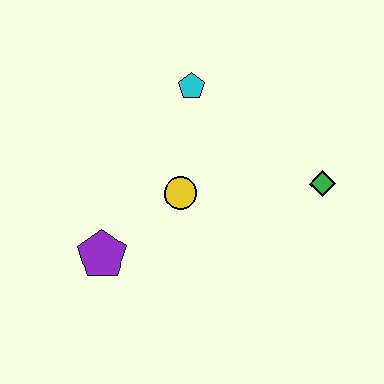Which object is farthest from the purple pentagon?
The green diamond is farthest from the purple pentagon.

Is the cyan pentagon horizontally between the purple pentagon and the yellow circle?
No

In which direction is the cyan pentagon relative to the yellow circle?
The cyan pentagon is above the yellow circle.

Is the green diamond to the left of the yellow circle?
No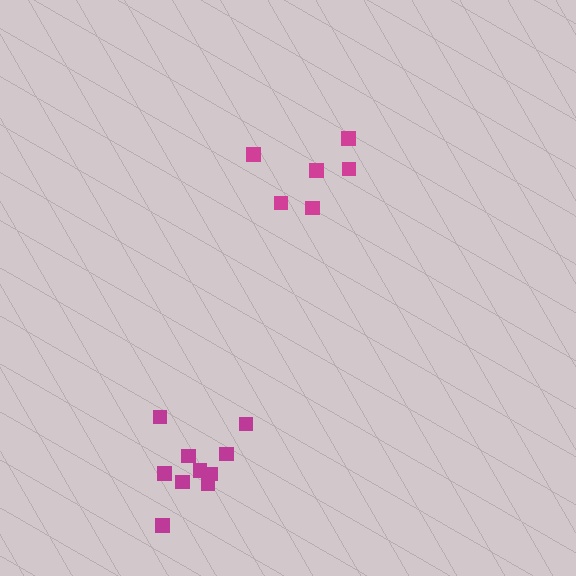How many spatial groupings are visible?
There are 2 spatial groupings.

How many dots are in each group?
Group 1: 10 dots, Group 2: 6 dots (16 total).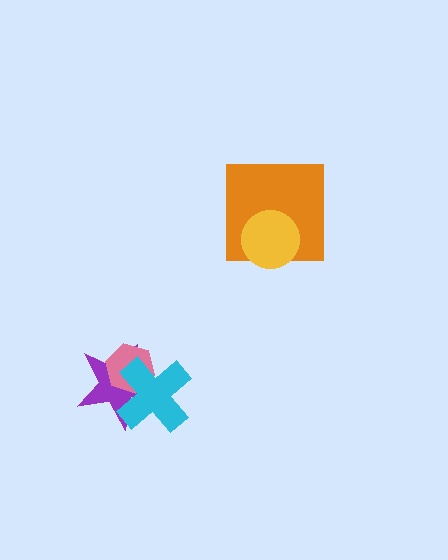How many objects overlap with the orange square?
1 object overlaps with the orange square.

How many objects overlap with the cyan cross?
2 objects overlap with the cyan cross.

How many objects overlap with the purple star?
2 objects overlap with the purple star.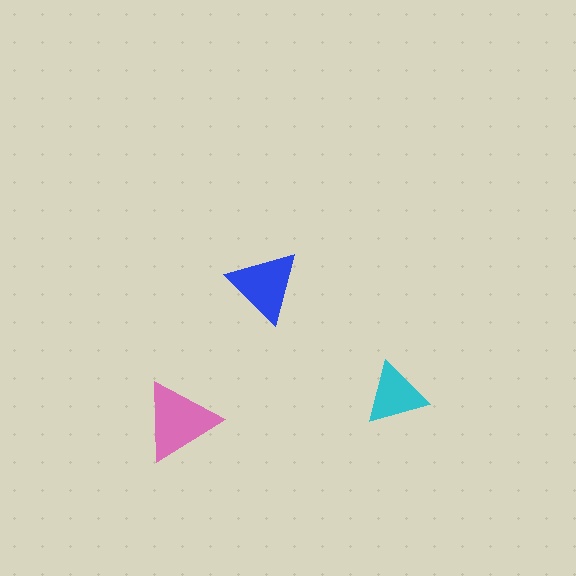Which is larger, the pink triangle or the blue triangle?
The pink one.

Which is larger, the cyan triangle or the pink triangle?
The pink one.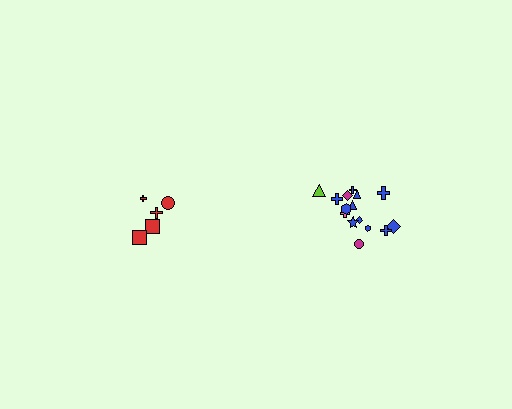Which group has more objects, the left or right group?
The right group.